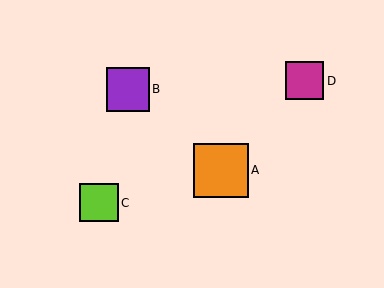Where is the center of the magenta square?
The center of the magenta square is at (304, 81).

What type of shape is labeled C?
Shape C is a lime square.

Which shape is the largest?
The orange square (labeled A) is the largest.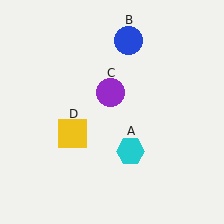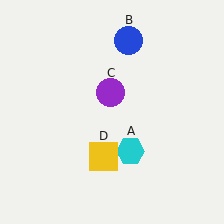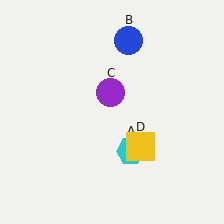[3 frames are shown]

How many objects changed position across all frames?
1 object changed position: yellow square (object D).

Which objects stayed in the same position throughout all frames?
Cyan hexagon (object A) and blue circle (object B) and purple circle (object C) remained stationary.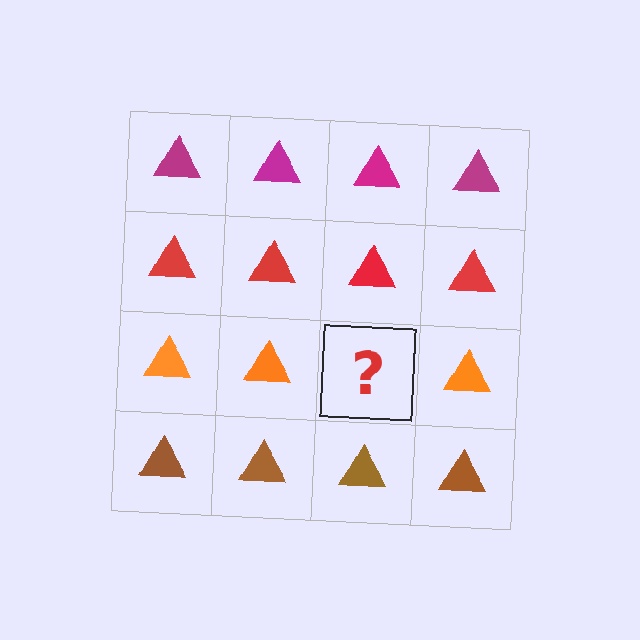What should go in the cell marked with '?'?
The missing cell should contain an orange triangle.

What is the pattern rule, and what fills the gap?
The rule is that each row has a consistent color. The gap should be filled with an orange triangle.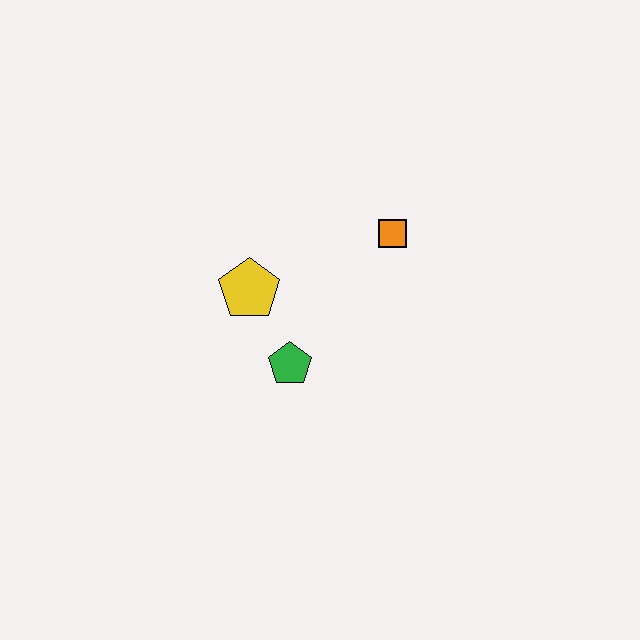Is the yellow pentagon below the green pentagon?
No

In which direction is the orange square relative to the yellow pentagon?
The orange square is to the right of the yellow pentagon.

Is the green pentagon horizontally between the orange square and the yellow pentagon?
Yes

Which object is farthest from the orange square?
The green pentagon is farthest from the orange square.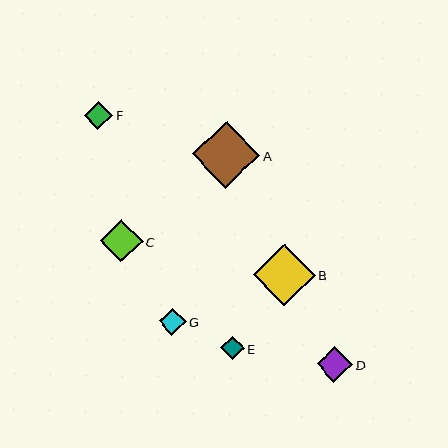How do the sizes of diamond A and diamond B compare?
Diamond A and diamond B are approximately the same size.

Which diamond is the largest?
Diamond A is the largest with a size of approximately 67 pixels.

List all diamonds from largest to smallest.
From largest to smallest: A, B, C, D, F, G, E.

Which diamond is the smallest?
Diamond E is the smallest with a size of approximately 23 pixels.